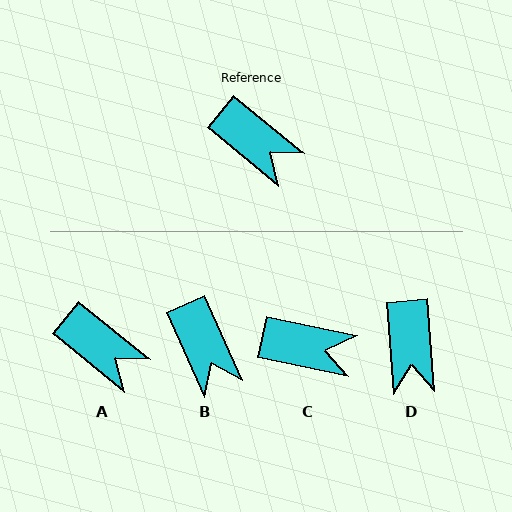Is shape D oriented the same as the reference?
No, it is off by about 46 degrees.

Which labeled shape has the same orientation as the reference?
A.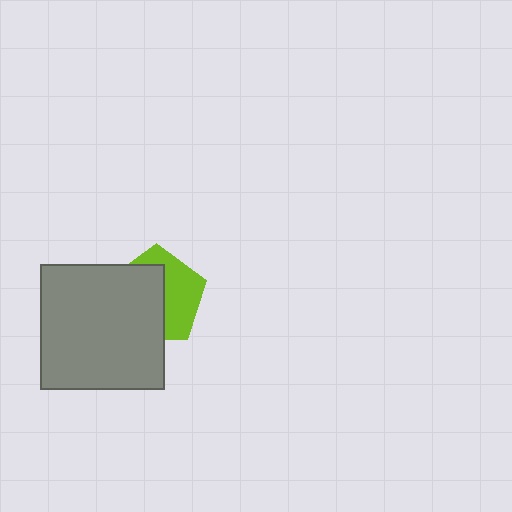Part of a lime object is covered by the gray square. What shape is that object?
It is a pentagon.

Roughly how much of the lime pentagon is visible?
A small part of it is visible (roughly 44%).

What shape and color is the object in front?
The object in front is a gray square.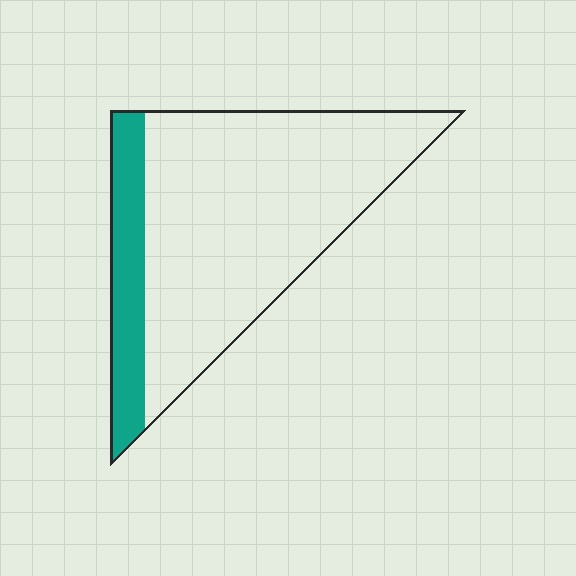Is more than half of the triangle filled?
No.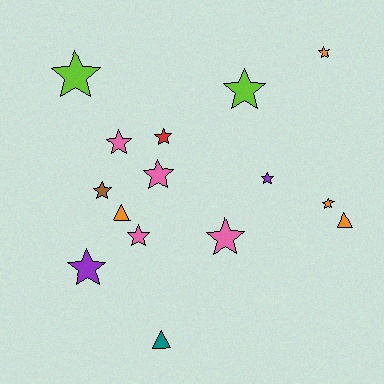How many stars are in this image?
There are 12 stars.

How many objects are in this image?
There are 15 objects.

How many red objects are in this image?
There is 1 red object.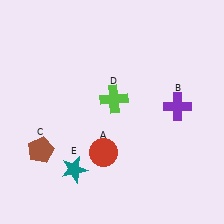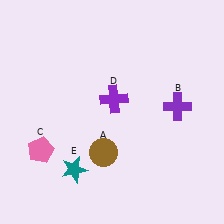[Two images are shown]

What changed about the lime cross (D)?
In Image 1, D is lime. In Image 2, it changed to purple.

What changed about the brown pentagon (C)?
In Image 1, C is brown. In Image 2, it changed to pink.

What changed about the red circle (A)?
In Image 1, A is red. In Image 2, it changed to brown.